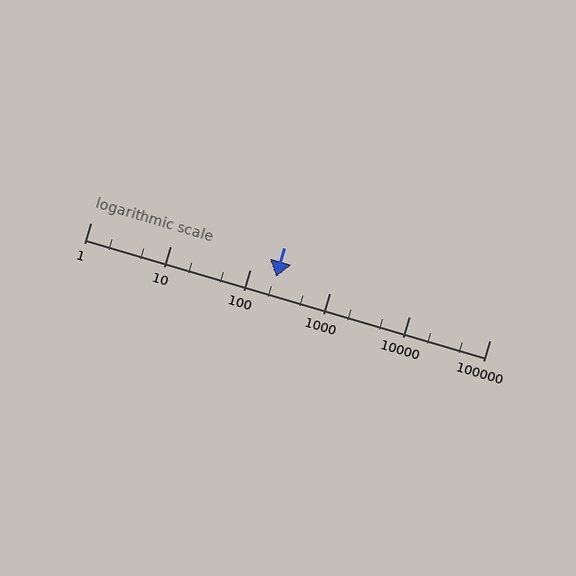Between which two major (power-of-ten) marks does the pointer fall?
The pointer is between 100 and 1000.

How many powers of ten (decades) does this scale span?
The scale spans 5 decades, from 1 to 100000.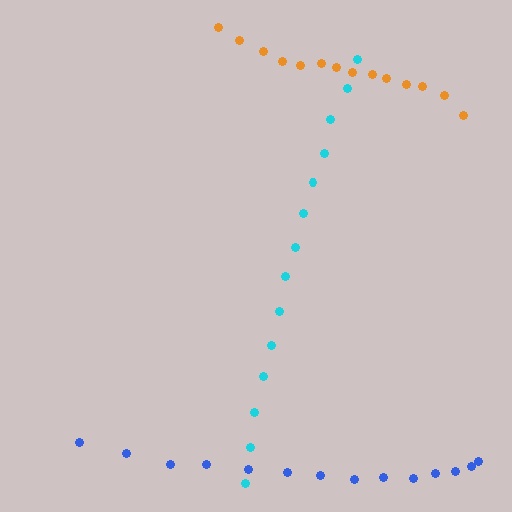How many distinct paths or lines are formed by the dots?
There are 3 distinct paths.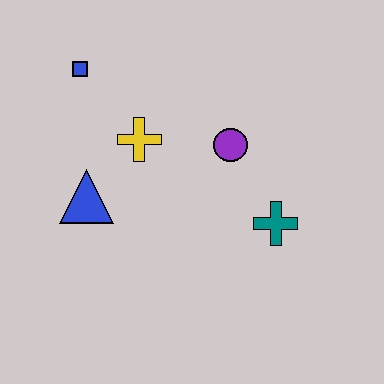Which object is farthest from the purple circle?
The blue square is farthest from the purple circle.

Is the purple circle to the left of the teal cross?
Yes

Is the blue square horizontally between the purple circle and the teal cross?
No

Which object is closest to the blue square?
The yellow cross is closest to the blue square.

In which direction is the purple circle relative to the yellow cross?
The purple circle is to the right of the yellow cross.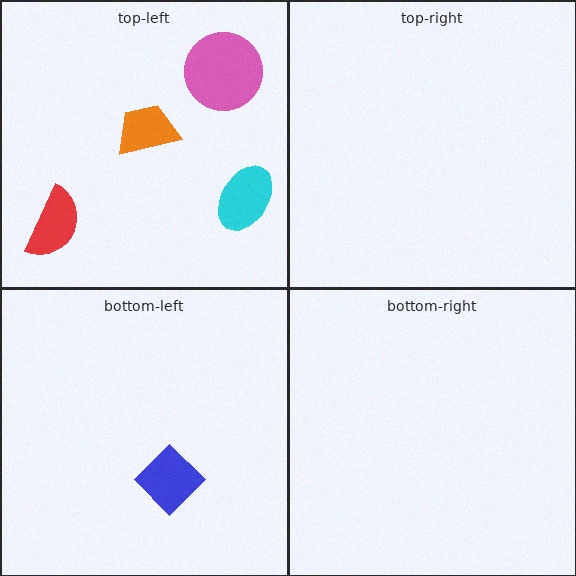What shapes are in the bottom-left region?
The blue diamond.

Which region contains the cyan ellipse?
The top-left region.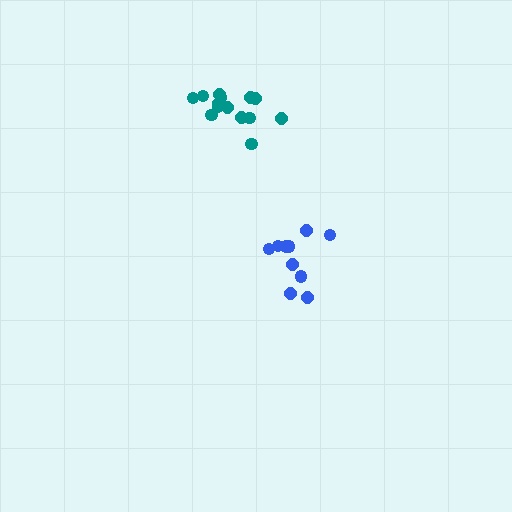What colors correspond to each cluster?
The clusters are colored: blue, teal.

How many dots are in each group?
Group 1: 10 dots, Group 2: 14 dots (24 total).